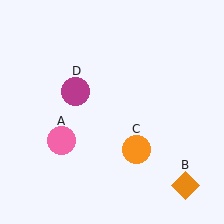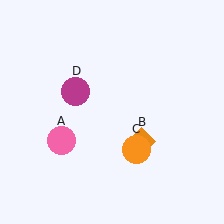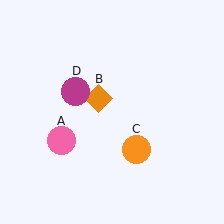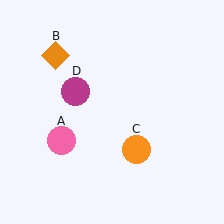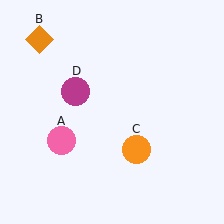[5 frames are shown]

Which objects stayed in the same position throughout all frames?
Pink circle (object A) and orange circle (object C) and magenta circle (object D) remained stationary.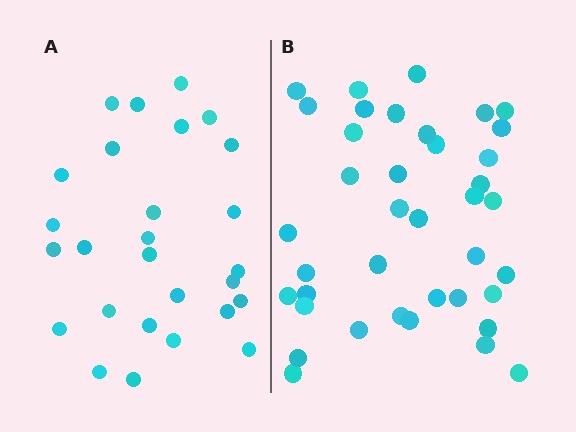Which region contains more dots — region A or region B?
Region B (the right region) has more dots.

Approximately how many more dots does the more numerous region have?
Region B has roughly 12 or so more dots than region A.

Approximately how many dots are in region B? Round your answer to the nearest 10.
About 40 dots. (The exact count is 39, which rounds to 40.)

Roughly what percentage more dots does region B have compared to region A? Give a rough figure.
About 45% more.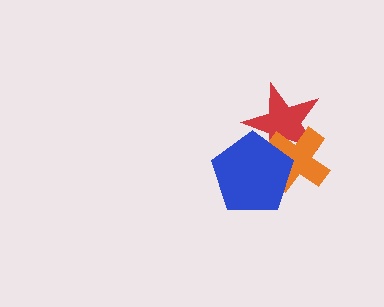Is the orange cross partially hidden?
Yes, it is partially covered by another shape.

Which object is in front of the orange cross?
The blue pentagon is in front of the orange cross.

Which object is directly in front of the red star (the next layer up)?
The orange cross is directly in front of the red star.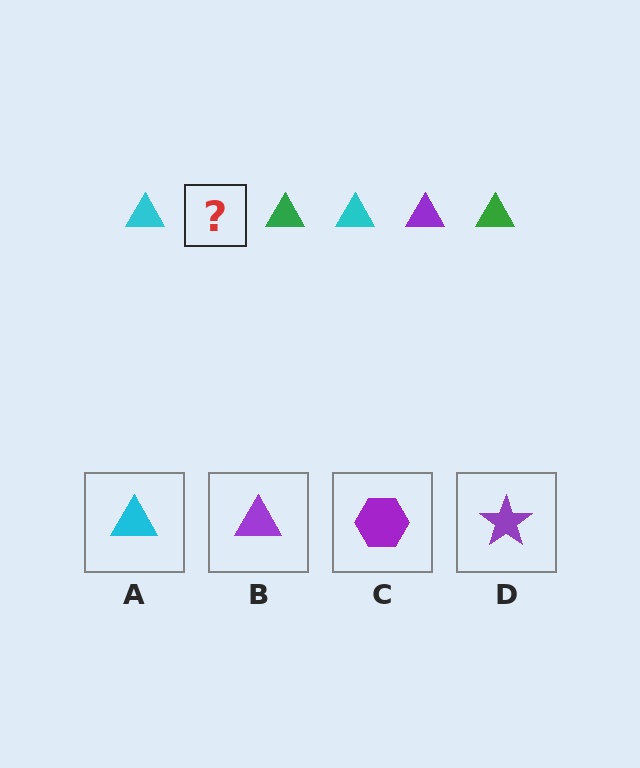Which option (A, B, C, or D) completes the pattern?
B.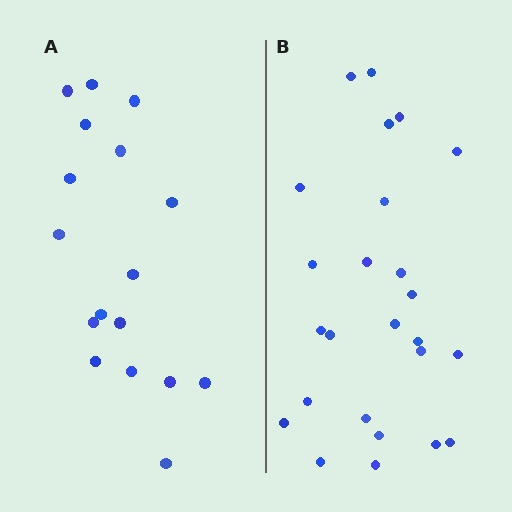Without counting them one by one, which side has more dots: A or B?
Region B (the right region) has more dots.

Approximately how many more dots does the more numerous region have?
Region B has roughly 8 or so more dots than region A.